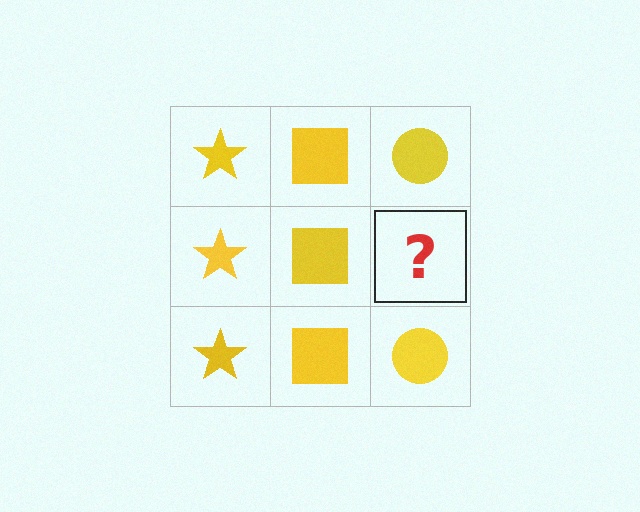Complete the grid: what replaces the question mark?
The question mark should be replaced with a yellow circle.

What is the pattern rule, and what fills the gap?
The rule is that each column has a consistent shape. The gap should be filled with a yellow circle.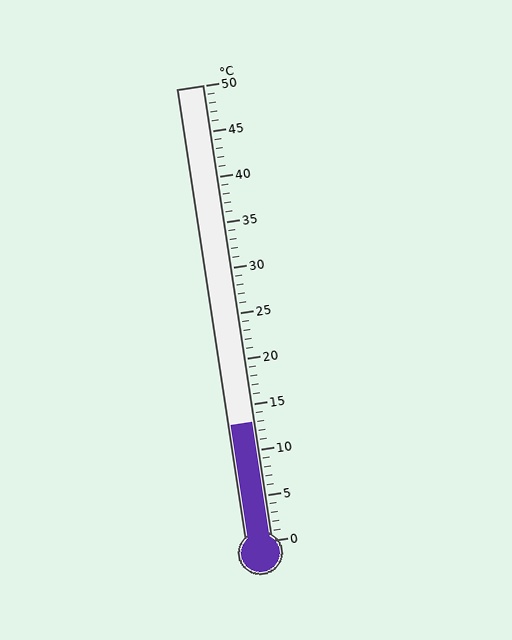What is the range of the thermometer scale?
The thermometer scale ranges from 0°C to 50°C.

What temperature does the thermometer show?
The thermometer shows approximately 13°C.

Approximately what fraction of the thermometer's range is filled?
The thermometer is filled to approximately 25% of its range.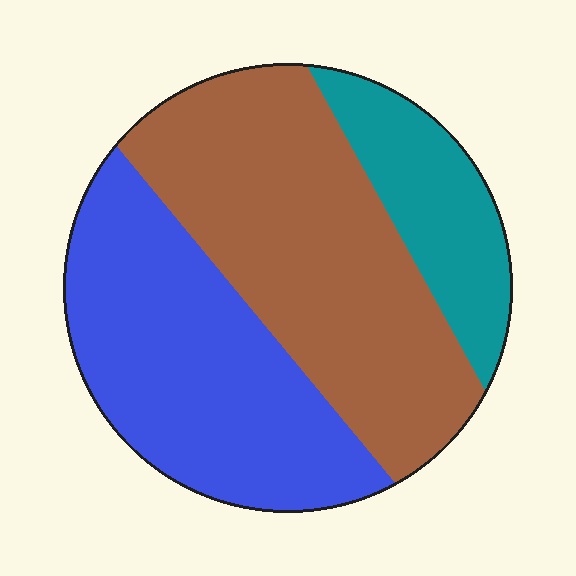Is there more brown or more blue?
Brown.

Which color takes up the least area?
Teal, at roughly 15%.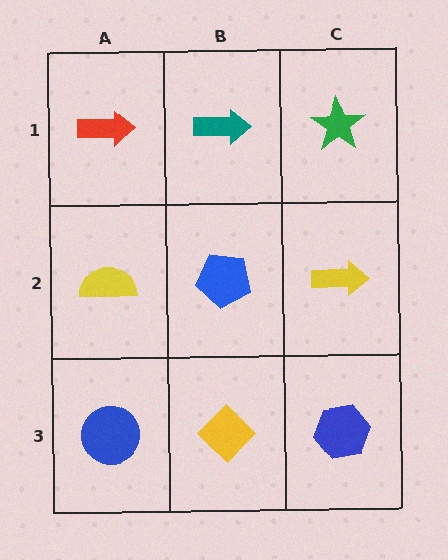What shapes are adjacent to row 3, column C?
A yellow arrow (row 2, column C), a yellow diamond (row 3, column B).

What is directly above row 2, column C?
A green star.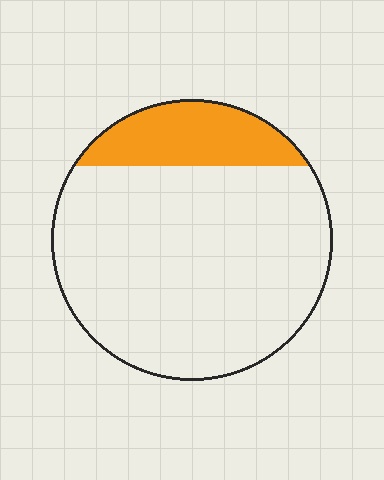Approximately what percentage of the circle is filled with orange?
Approximately 20%.